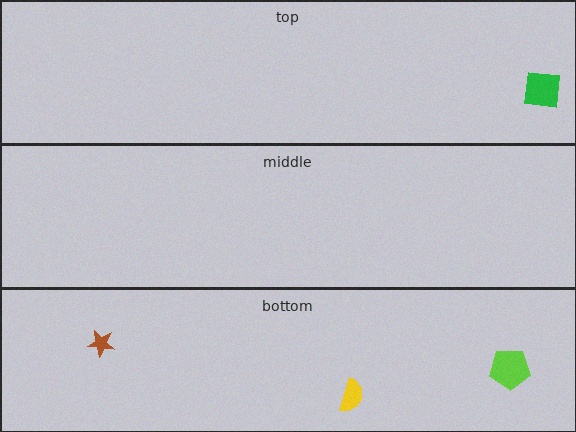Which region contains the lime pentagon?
The bottom region.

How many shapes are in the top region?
1.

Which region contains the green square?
The top region.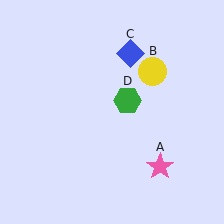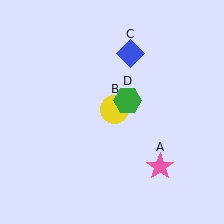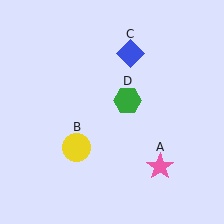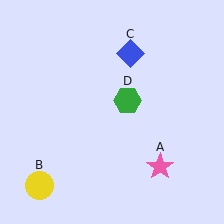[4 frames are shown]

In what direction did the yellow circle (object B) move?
The yellow circle (object B) moved down and to the left.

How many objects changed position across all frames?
1 object changed position: yellow circle (object B).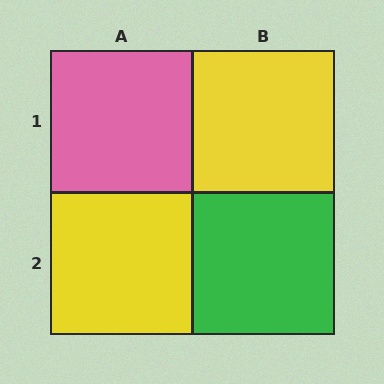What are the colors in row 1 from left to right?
Pink, yellow.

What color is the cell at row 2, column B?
Green.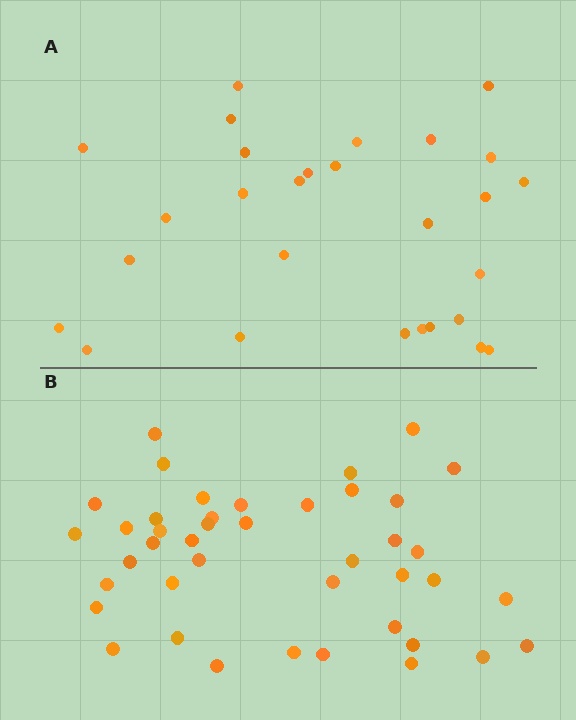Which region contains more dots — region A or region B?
Region B (the bottom region) has more dots.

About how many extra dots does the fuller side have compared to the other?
Region B has approximately 15 more dots than region A.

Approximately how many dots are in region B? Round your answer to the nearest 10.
About 40 dots. (The exact count is 42, which rounds to 40.)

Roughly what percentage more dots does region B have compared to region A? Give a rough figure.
About 50% more.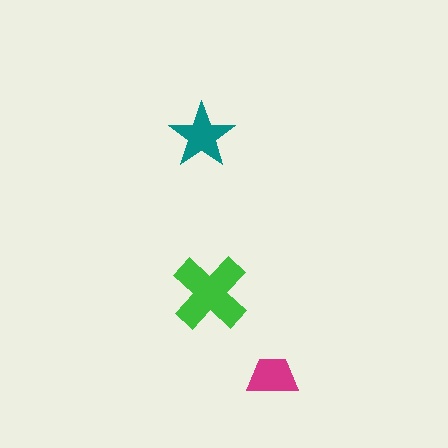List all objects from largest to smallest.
The green cross, the teal star, the magenta trapezoid.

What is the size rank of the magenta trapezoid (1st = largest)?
3rd.